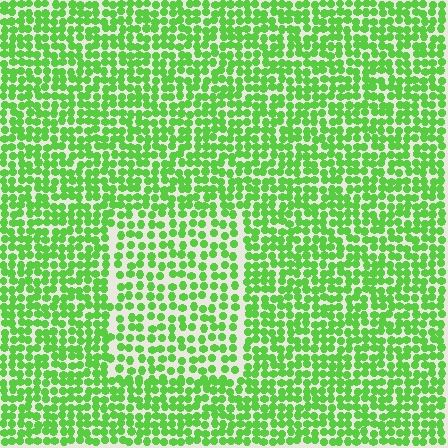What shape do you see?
I see a rectangle.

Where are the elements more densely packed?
The elements are more densely packed outside the rectangle boundary.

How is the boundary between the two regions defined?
The boundary is defined by a change in element density (approximately 1.5x ratio). All elements are the same color, size, and shape.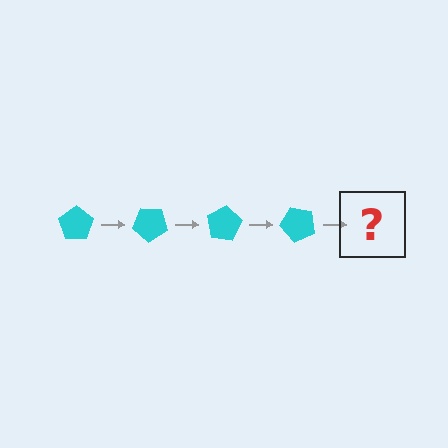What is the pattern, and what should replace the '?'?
The pattern is that the pentagon rotates 40 degrees each step. The '?' should be a cyan pentagon rotated 160 degrees.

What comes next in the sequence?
The next element should be a cyan pentagon rotated 160 degrees.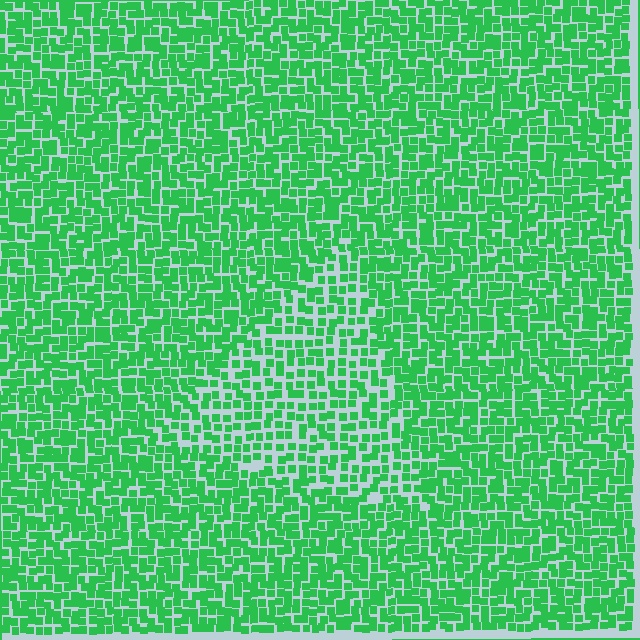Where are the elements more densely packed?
The elements are more densely packed outside the triangle boundary.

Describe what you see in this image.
The image contains small green elements arranged at two different densities. A triangle-shaped region is visible where the elements are less densely packed than the surrounding area.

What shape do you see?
I see a triangle.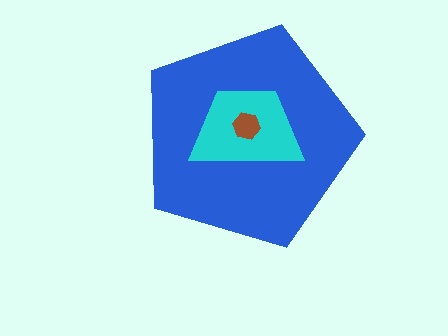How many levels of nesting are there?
3.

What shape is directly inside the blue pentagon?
The cyan trapezoid.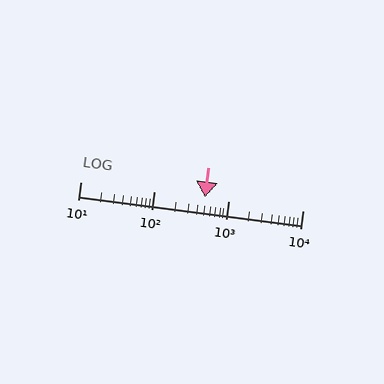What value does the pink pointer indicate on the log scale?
The pointer indicates approximately 480.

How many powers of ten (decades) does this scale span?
The scale spans 3 decades, from 10 to 10000.